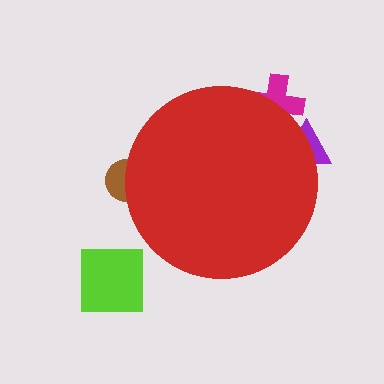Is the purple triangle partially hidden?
Yes, the purple triangle is partially hidden behind the red circle.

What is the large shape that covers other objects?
A red circle.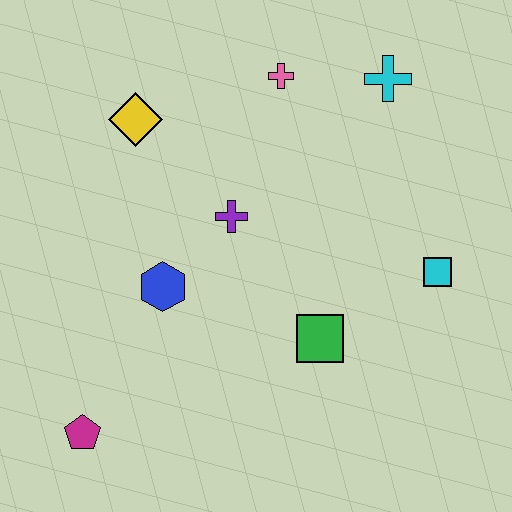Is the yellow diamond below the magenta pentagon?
No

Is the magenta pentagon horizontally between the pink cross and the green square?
No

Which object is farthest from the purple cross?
The magenta pentagon is farthest from the purple cross.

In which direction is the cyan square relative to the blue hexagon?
The cyan square is to the right of the blue hexagon.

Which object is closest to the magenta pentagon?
The blue hexagon is closest to the magenta pentagon.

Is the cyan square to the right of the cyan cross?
Yes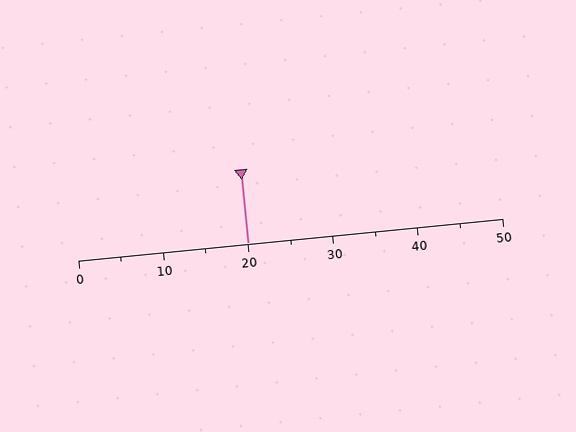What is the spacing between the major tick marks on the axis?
The major ticks are spaced 10 apart.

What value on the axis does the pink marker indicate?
The marker indicates approximately 20.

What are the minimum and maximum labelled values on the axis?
The axis runs from 0 to 50.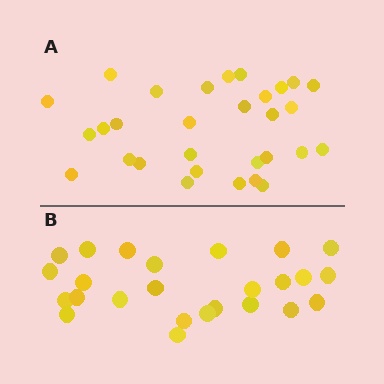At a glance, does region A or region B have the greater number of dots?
Region A (the top region) has more dots.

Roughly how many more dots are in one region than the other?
Region A has about 5 more dots than region B.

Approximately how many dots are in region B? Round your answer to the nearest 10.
About 20 dots. (The exact count is 25, which rounds to 20.)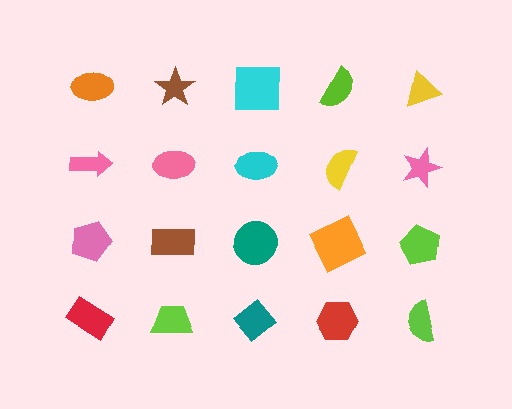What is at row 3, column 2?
A brown rectangle.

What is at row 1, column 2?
A brown star.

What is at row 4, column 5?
A lime semicircle.